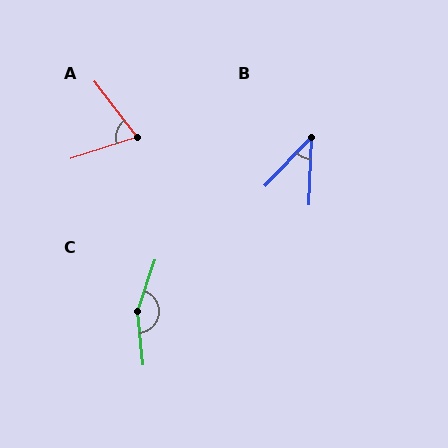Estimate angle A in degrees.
Approximately 71 degrees.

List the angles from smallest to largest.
B (42°), A (71°), C (155°).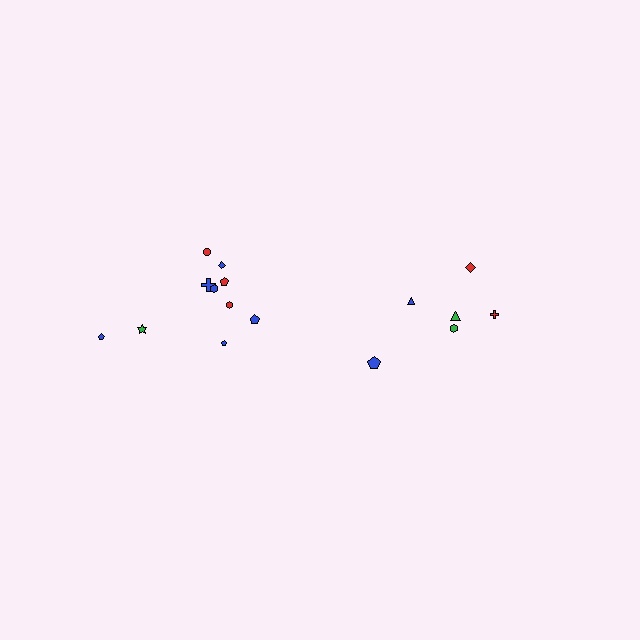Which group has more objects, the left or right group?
The left group.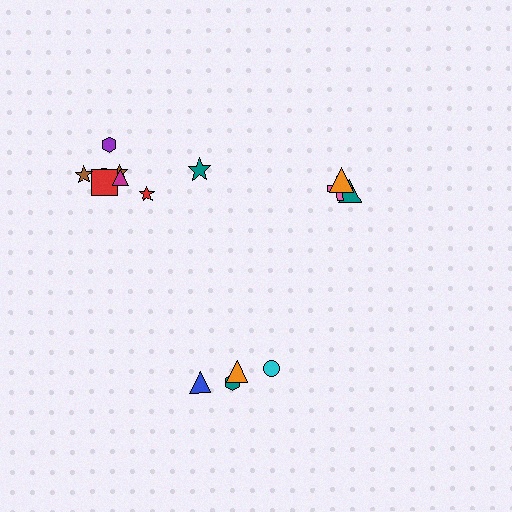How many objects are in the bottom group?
There are 4 objects.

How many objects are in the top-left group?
There are 8 objects.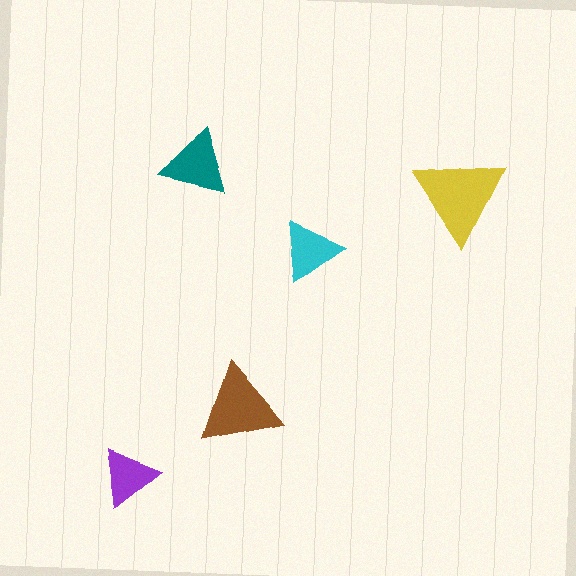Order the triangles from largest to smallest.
the yellow one, the brown one, the teal one, the cyan one, the purple one.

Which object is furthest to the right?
The yellow triangle is rightmost.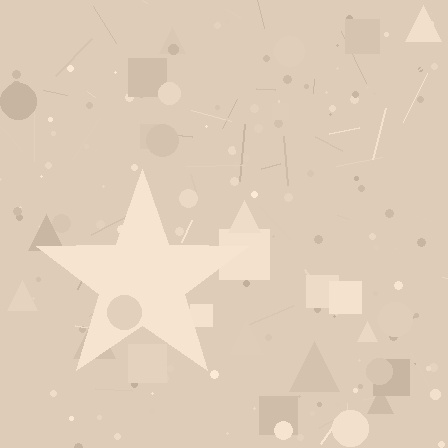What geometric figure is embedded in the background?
A star is embedded in the background.